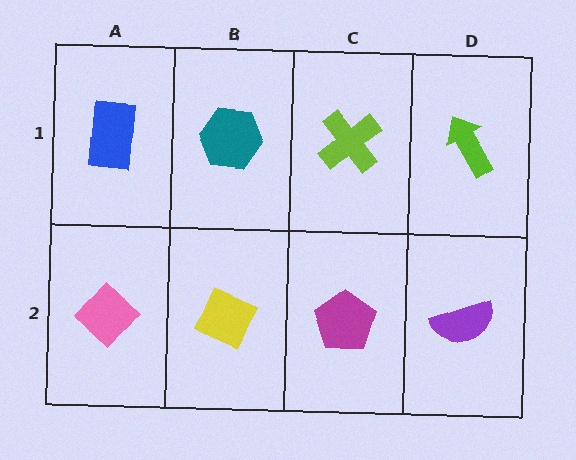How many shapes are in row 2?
4 shapes.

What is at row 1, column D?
A lime arrow.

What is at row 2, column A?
A pink diamond.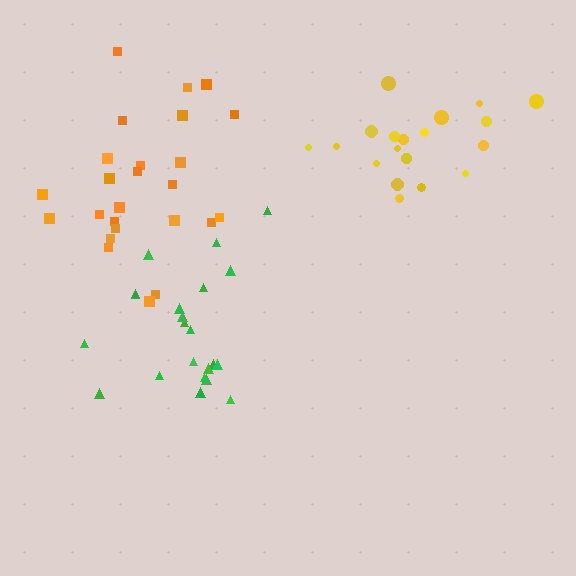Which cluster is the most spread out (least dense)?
Orange.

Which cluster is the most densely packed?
Yellow.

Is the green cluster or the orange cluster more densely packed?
Green.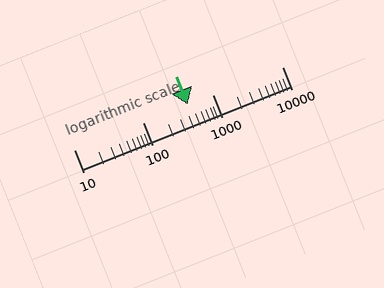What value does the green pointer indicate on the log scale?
The pointer indicates approximately 440.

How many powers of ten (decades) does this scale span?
The scale spans 3 decades, from 10 to 10000.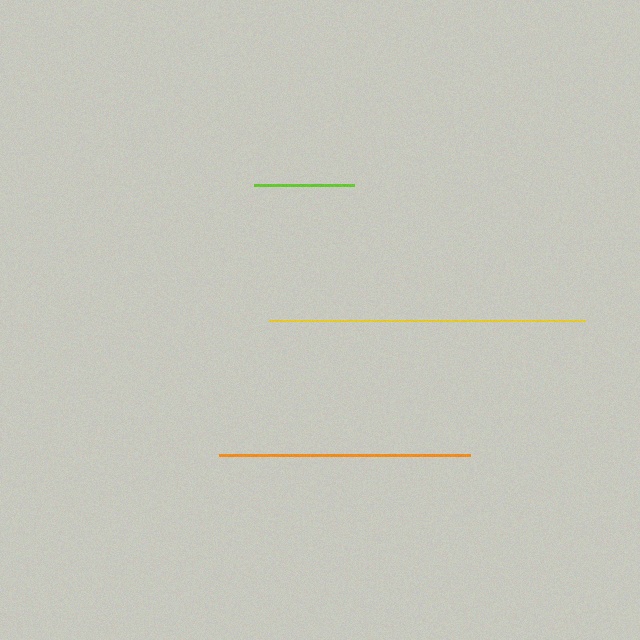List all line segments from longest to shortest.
From longest to shortest: yellow, orange, lime.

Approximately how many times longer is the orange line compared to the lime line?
The orange line is approximately 2.5 times the length of the lime line.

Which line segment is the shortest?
The lime line is the shortest at approximately 100 pixels.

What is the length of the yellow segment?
The yellow segment is approximately 316 pixels long.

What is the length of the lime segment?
The lime segment is approximately 100 pixels long.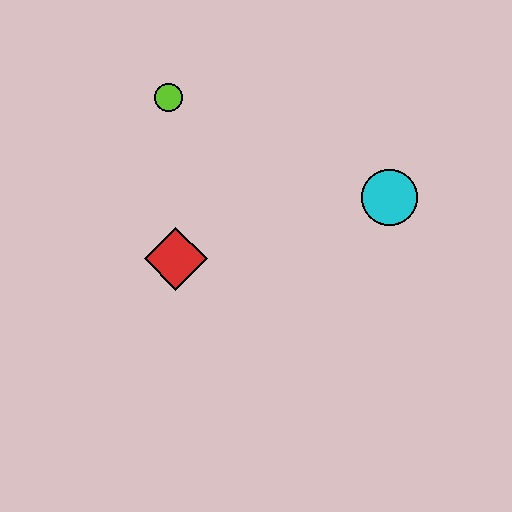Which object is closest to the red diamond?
The lime circle is closest to the red diamond.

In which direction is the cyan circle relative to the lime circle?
The cyan circle is to the right of the lime circle.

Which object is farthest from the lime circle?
The cyan circle is farthest from the lime circle.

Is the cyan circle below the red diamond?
No